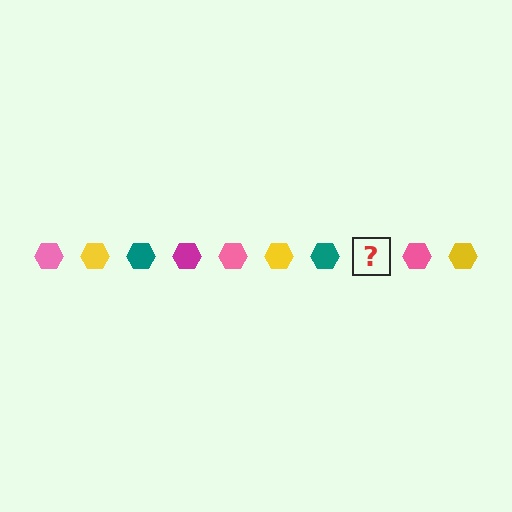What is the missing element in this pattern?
The missing element is a magenta hexagon.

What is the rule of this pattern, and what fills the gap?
The rule is that the pattern cycles through pink, yellow, teal, magenta hexagons. The gap should be filled with a magenta hexagon.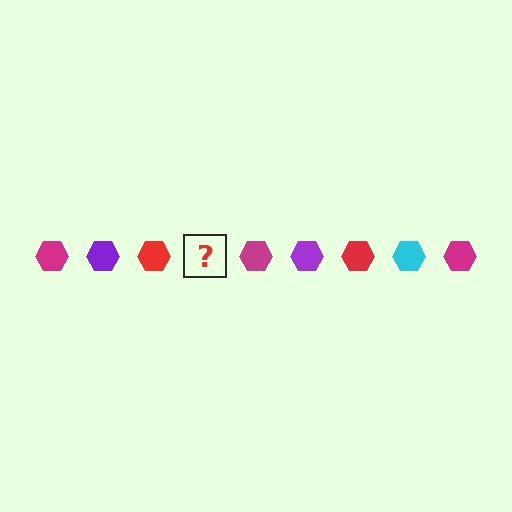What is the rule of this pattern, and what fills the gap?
The rule is that the pattern cycles through magenta, purple, red, cyan hexagons. The gap should be filled with a cyan hexagon.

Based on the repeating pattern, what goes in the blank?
The blank should be a cyan hexagon.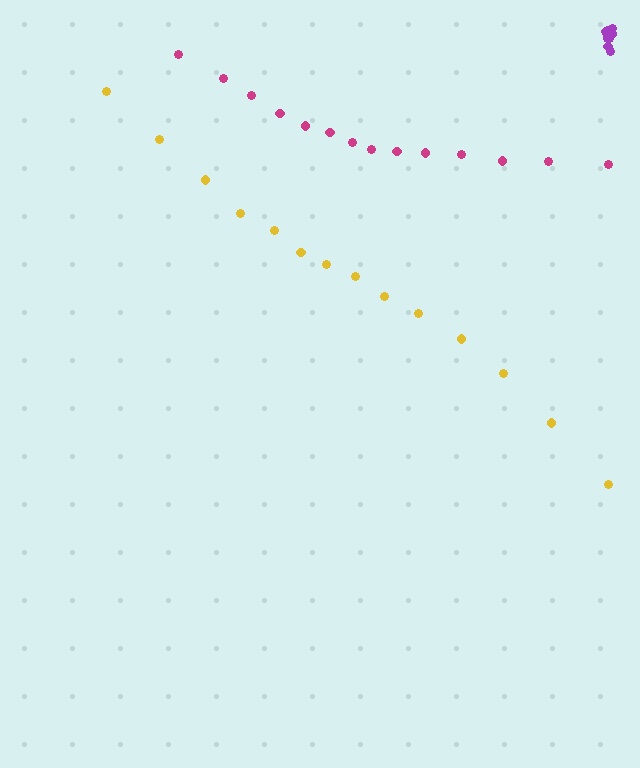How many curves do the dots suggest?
There are 3 distinct paths.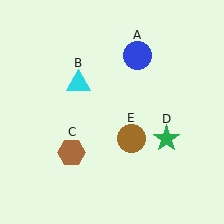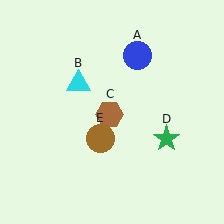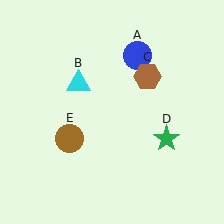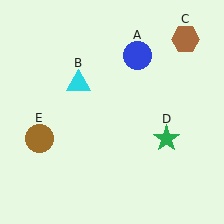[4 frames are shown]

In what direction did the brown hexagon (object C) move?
The brown hexagon (object C) moved up and to the right.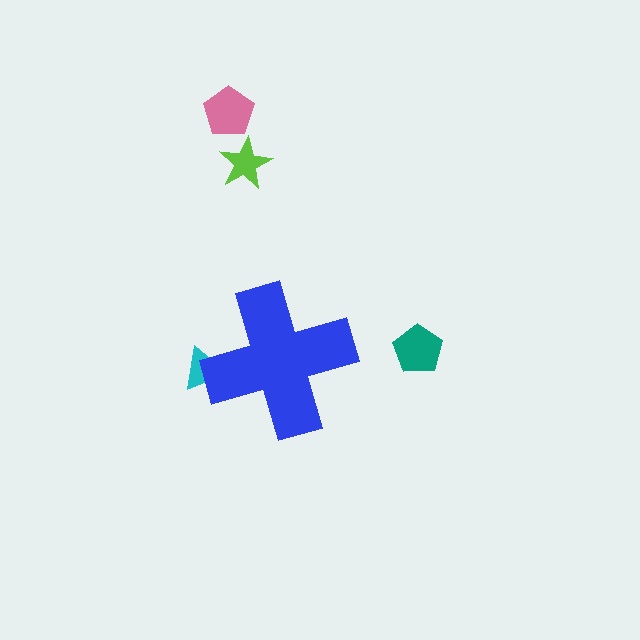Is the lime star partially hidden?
No, the lime star is fully visible.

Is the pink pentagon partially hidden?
No, the pink pentagon is fully visible.